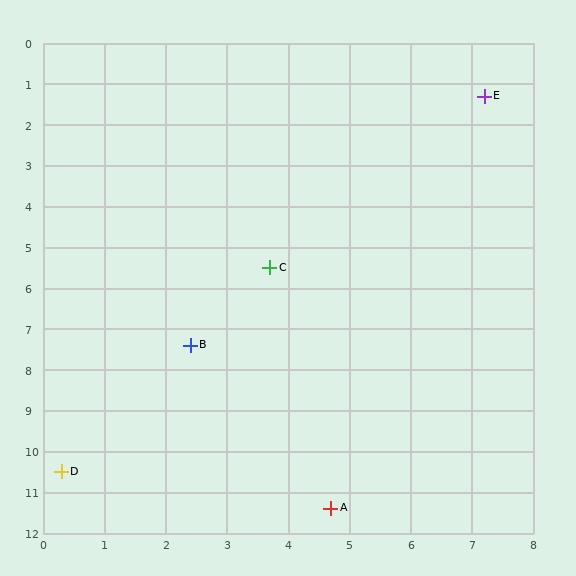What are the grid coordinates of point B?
Point B is at approximately (2.4, 7.4).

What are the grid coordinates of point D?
Point D is at approximately (0.3, 10.5).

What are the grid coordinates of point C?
Point C is at approximately (3.7, 5.5).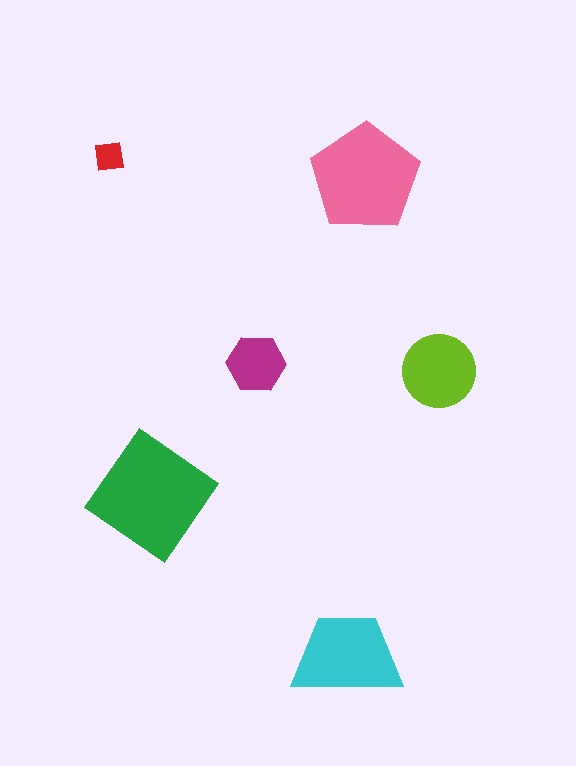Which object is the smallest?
The red square.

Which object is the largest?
The green diamond.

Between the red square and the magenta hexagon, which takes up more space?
The magenta hexagon.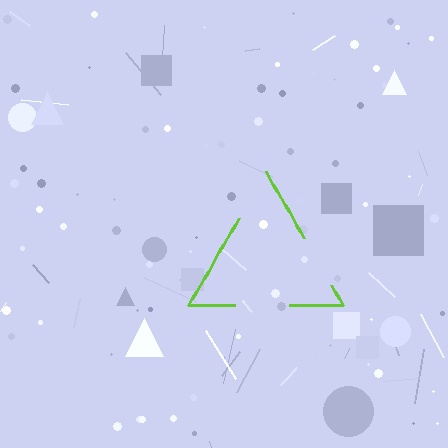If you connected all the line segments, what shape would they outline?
They would outline a triangle.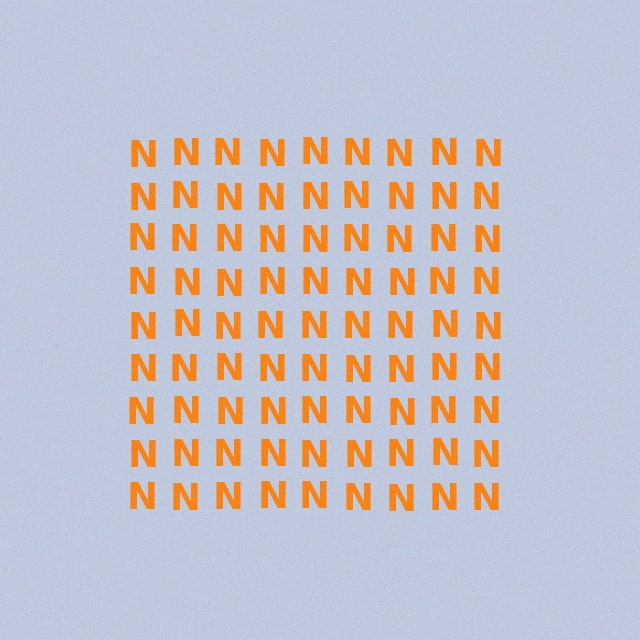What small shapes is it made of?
It is made of small letter N's.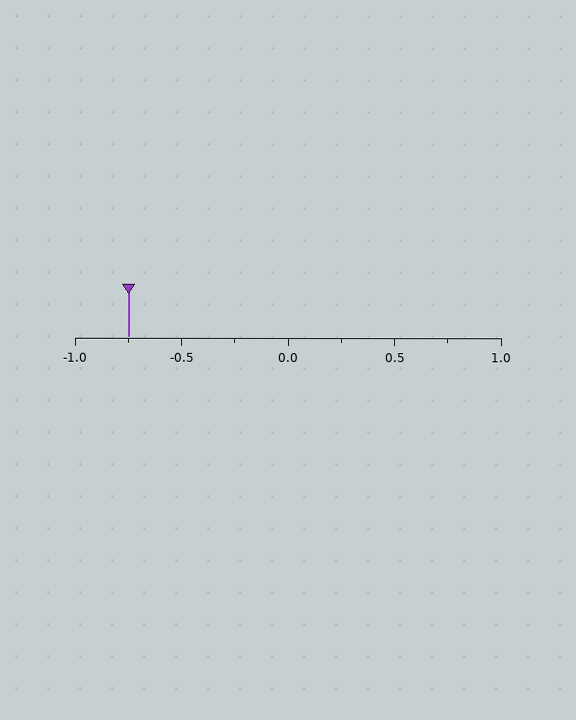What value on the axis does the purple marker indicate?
The marker indicates approximately -0.75.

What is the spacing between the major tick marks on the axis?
The major ticks are spaced 0.5 apart.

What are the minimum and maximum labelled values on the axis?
The axis runs from -1.0 to 1.0.